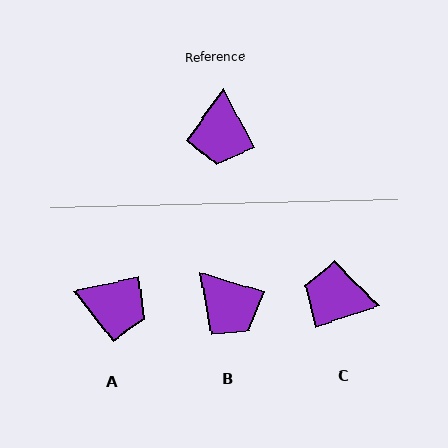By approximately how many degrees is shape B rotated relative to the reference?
Approximately 45 degrees counter-clockwise.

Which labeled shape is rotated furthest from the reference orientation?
C, about 99 degrees away.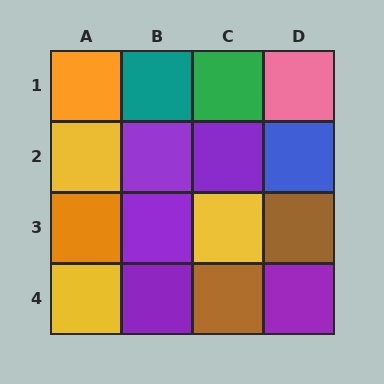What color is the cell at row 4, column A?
Yellow.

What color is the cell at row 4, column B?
Purple.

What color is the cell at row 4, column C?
Brown.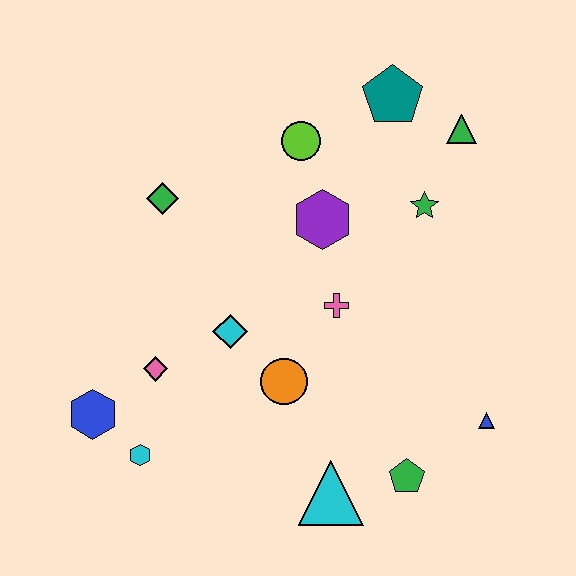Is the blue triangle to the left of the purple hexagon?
No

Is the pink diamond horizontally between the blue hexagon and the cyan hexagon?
No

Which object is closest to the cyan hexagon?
The blue hexagon is closest to the cyan hexagon.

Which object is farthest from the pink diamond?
The green triangle is farthest from the pink diamond.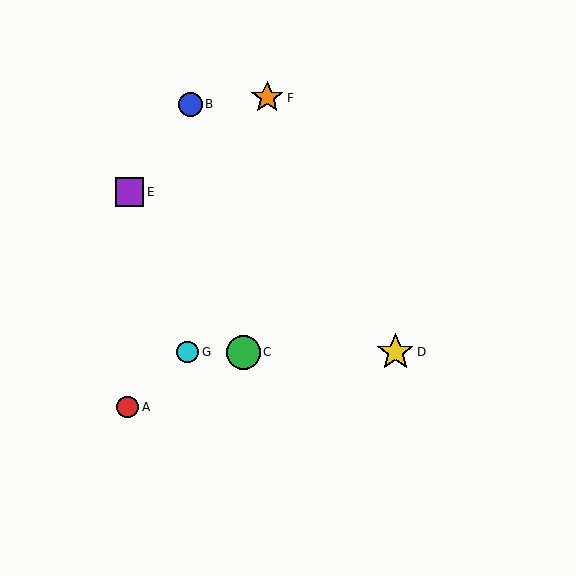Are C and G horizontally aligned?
Yes, both are at y≈352.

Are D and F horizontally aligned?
No, D is at y≈352 and F is at y≈98.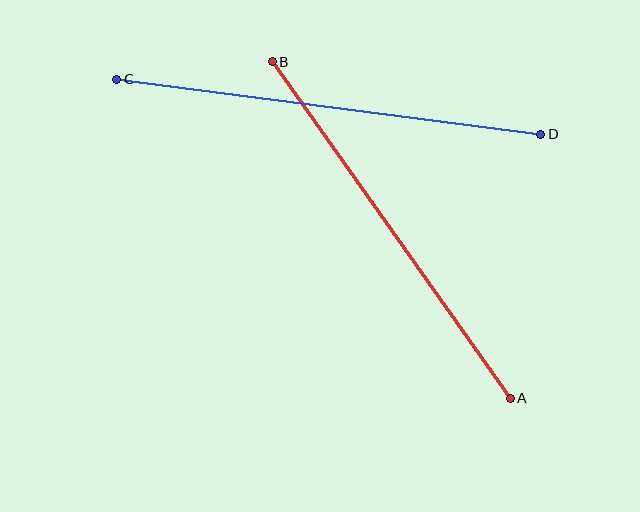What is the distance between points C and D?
The distance is approximately 428 pixels.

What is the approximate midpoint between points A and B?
The midpoint is at approximately (391, 230) pixels.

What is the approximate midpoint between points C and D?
The midpoint is at approximately (329, 107) pixels.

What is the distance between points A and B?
The distance is approximately 412 pixels.